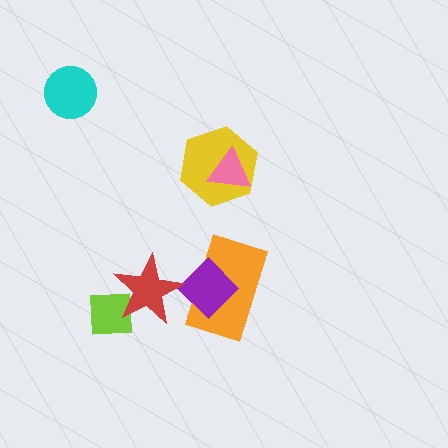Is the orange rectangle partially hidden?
Yes, it is partially covered by another shape.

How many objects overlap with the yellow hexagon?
1 object overlaps with the yellow hexagon.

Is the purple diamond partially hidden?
Yes, it is partially covered by another shape.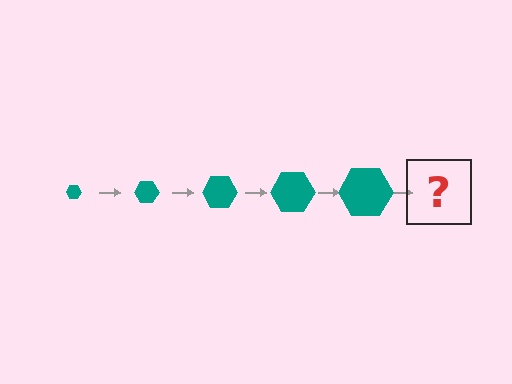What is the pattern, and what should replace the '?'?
The pattern is that the hexagon gets progressively larger each step. The '?' should be a teal hexagon, larger than the previous one.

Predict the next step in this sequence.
The next step is a teal hexagon, larger than the previous one.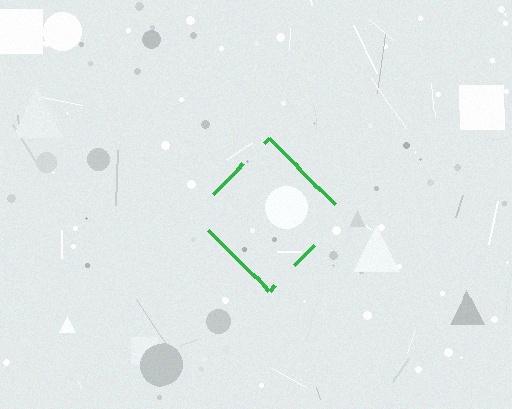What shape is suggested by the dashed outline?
The dashed outline suggests a diamond.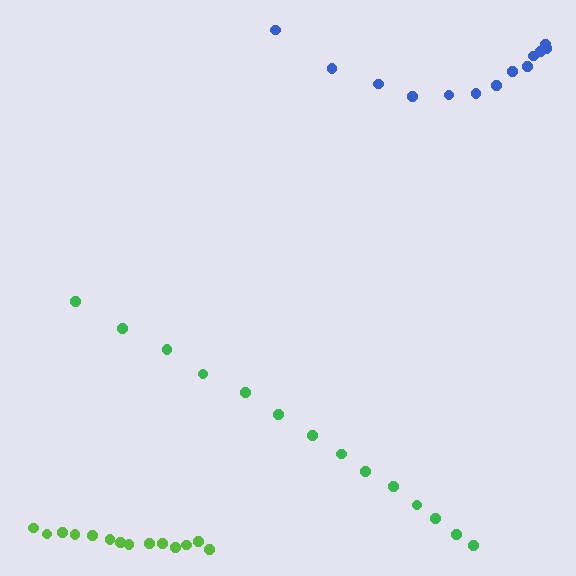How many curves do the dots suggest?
There are 3 distinct paths.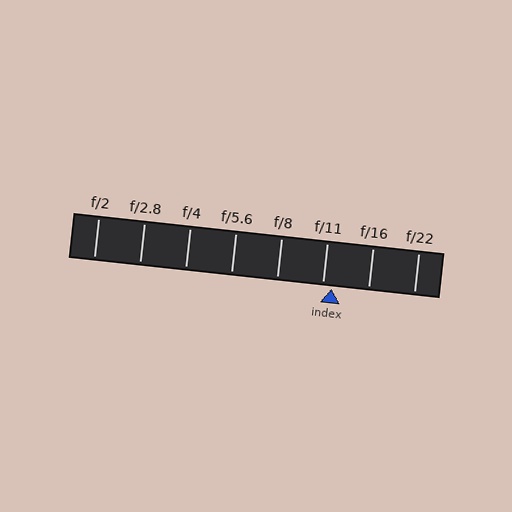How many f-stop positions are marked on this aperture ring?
There are 8 f-stop positions marked.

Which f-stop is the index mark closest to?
The index mark is closest to f/11.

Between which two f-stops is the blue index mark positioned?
The index mark is between f/11 and f/16.